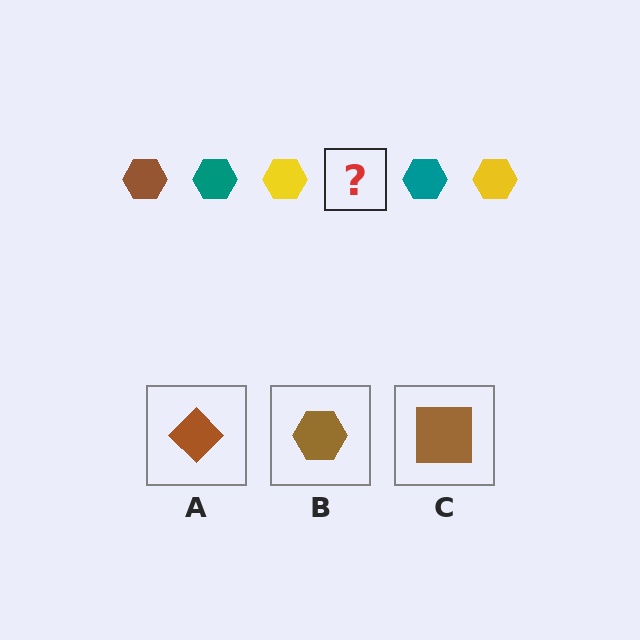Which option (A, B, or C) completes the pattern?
B.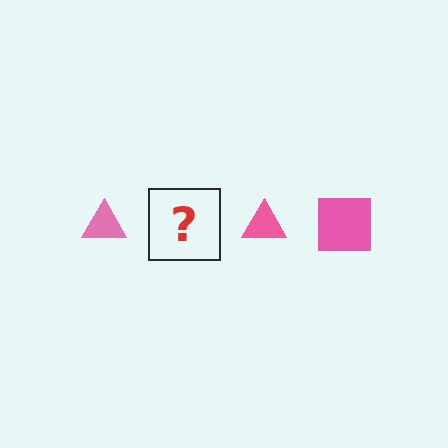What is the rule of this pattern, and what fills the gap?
The rule is that the pattern cycles through triangle, square shapes in pink. The gap should be filled with a pink square.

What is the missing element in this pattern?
The missing element is a pink square.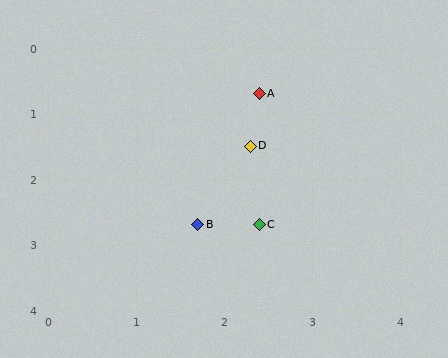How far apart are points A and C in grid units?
Points A and C are about 2.0 grid units apart.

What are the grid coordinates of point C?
Point C is at approximately (2.4, 2.7).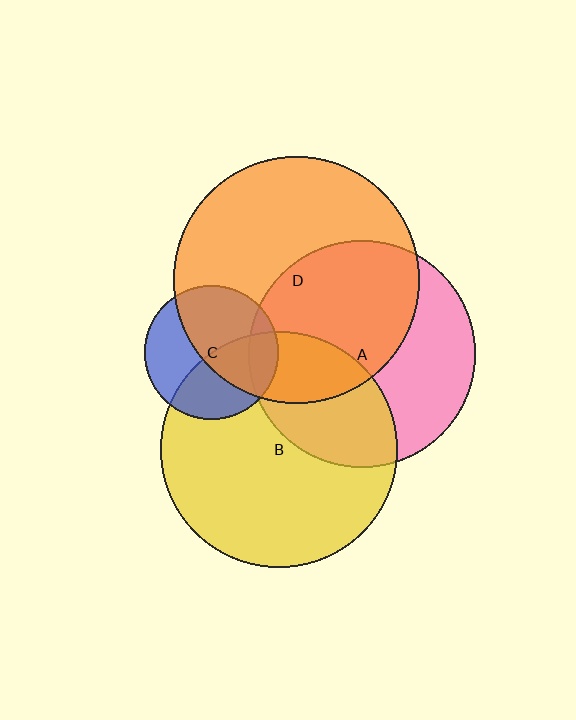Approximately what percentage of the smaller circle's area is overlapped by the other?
Approximately 35%.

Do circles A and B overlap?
Yes.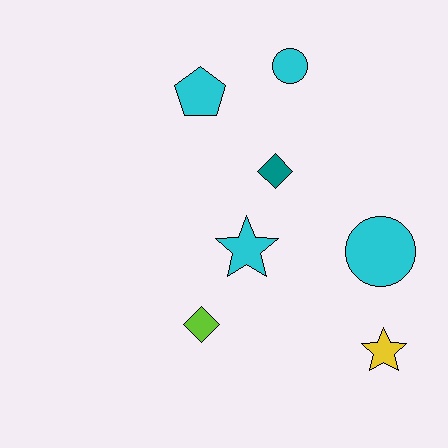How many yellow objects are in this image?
There is 1 yellow object.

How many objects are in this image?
There are 7 objects.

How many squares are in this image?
There are no squares.